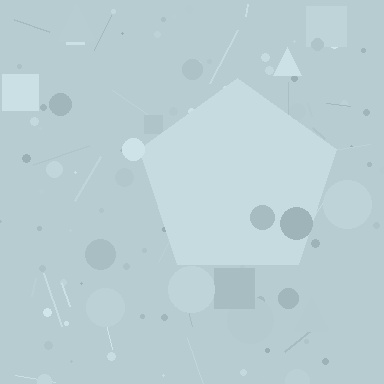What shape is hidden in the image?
A pentagon is hidden in the image.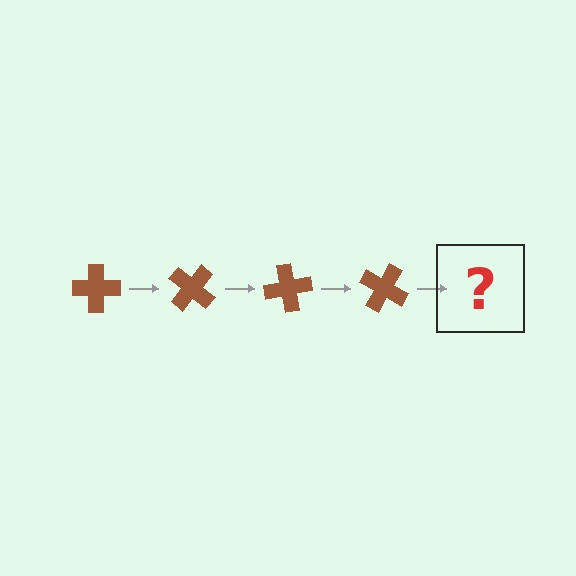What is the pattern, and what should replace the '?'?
The pattern is that the cross rotates 40 degrees each step. The '?' should be a brown cross rotated 160 degrees.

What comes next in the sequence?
The next element should be a brown cross rotated 160 degrees.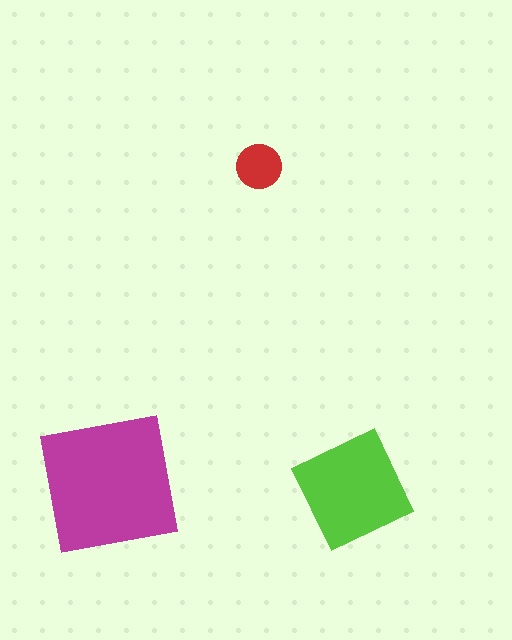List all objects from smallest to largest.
The red circle, the lime diamond, the magenta square.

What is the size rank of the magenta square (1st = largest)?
1st.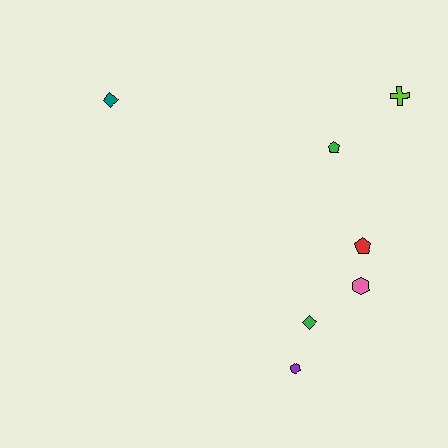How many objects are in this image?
There are 7 objects.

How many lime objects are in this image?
There is 1 lime object.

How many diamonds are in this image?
There are 2 diamonds.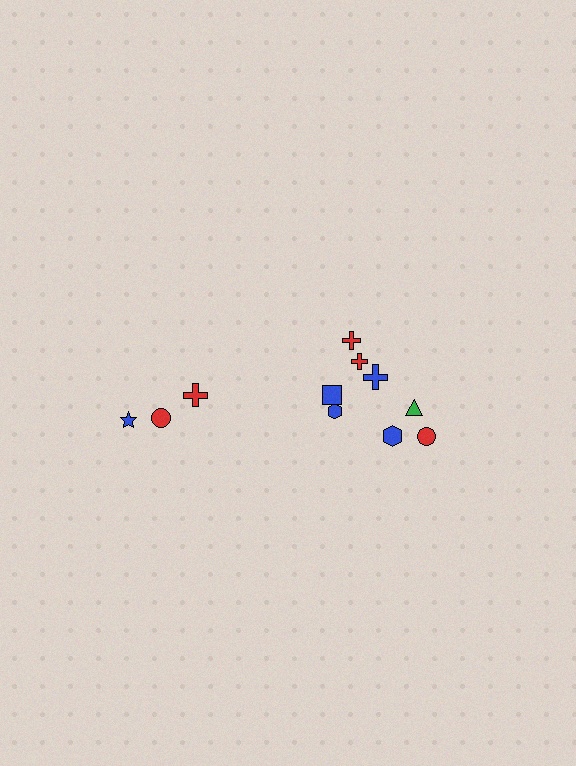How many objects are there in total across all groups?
There are 11 objects.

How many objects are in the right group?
There are 8 objects.